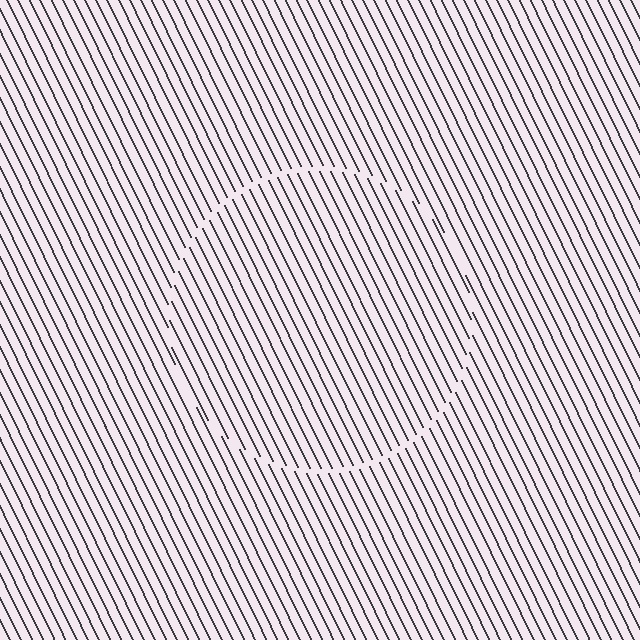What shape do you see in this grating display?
An illusory circle. The interior of the shape contains the same grating, shifted by half a period — the contour is defined by the phase discontinuity where line-ends from the inner and outer gratings abut.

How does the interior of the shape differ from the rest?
The interior of the shape contains the same grating, shifted by half a period — the contour is defined by the phase discontinuity where line-ends from the inner and outer gratings abut.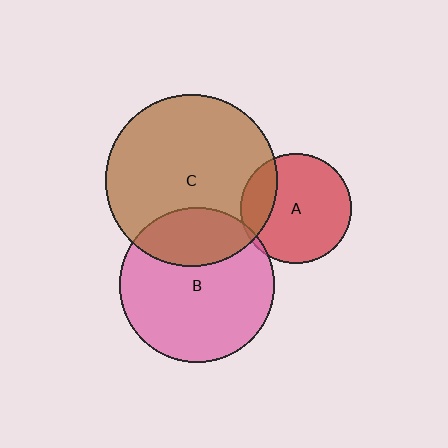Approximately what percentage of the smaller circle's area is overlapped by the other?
Approximately 20%.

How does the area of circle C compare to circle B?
Approximately 1.2 times.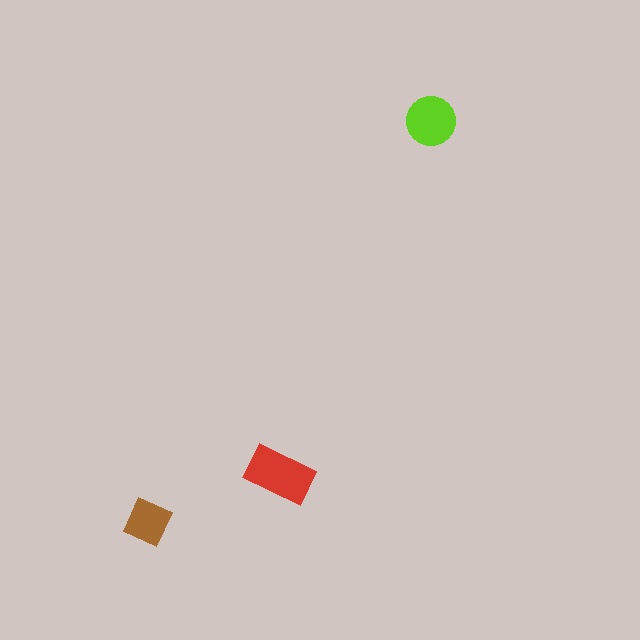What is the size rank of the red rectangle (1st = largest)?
1st.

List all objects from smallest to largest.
The brown diamond, the lime circle, the red rectangle.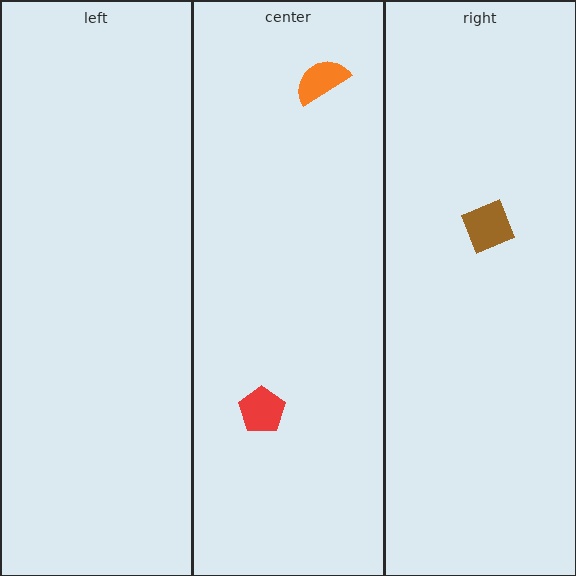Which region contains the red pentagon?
The center region.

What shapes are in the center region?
The orange semicircle, the red pentagon.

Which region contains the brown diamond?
The right region.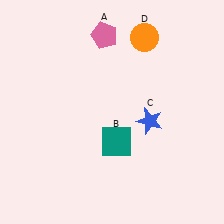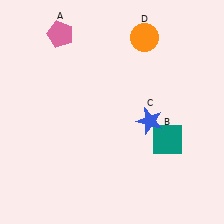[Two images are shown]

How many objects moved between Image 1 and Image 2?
2 objects moved between the two images.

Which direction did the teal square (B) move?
The teal square (B) moved right.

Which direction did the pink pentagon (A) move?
The pink pentagon (A) moved left.